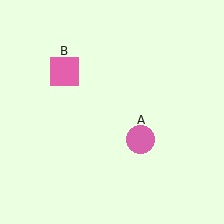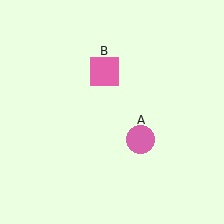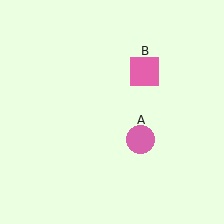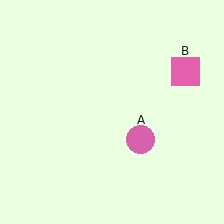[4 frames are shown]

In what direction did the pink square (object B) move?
The pink square (object B) moved right.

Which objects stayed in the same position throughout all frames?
Pink circle (object A) remained stationary.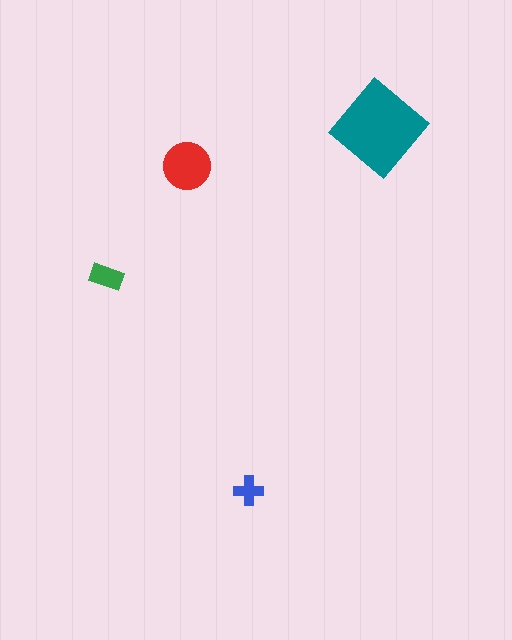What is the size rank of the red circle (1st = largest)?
2nd.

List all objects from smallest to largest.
The blue cross, the green rectangle, the red circle, the teal diamond.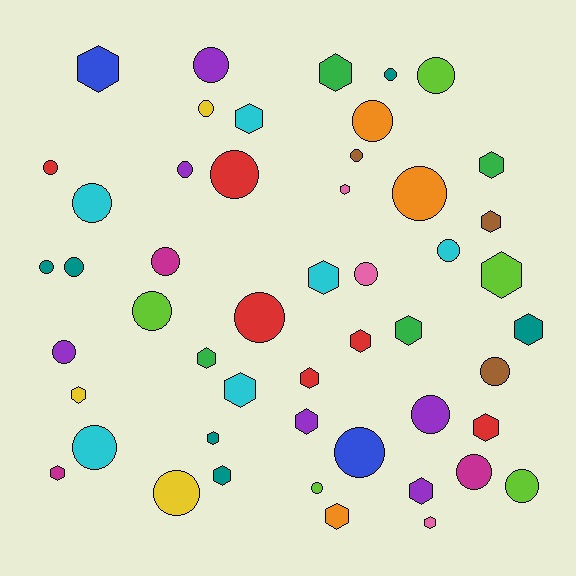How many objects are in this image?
There are 50 objects.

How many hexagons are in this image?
There are 23 hexagons.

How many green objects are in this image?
There are 4 green objects.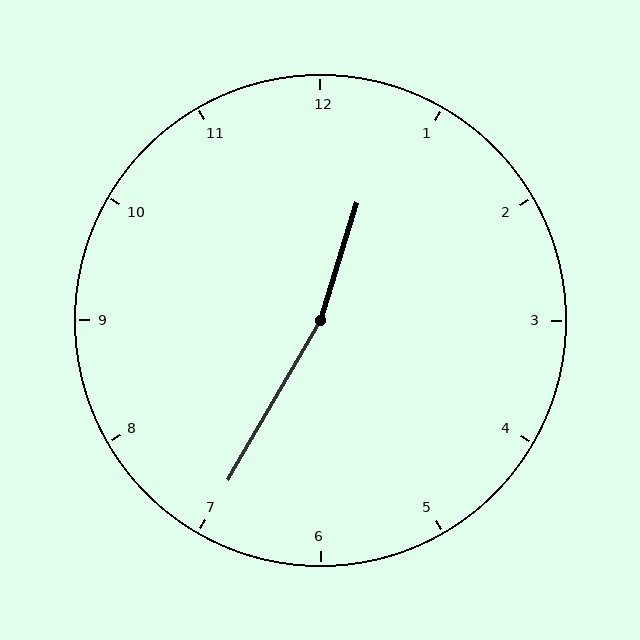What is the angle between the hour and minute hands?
Approximately 168 degrees.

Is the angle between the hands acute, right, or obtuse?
It is obtuse.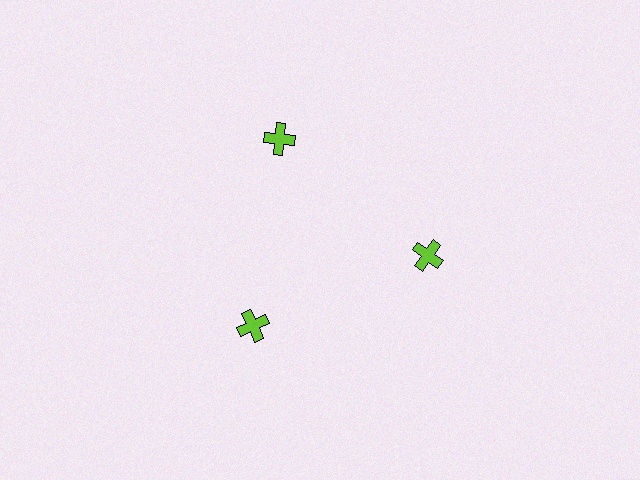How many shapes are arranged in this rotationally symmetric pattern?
There are 3 shapes, arranged in 3 groups of 1.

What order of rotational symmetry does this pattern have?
This pattern has 3-fold rotational symmetry.